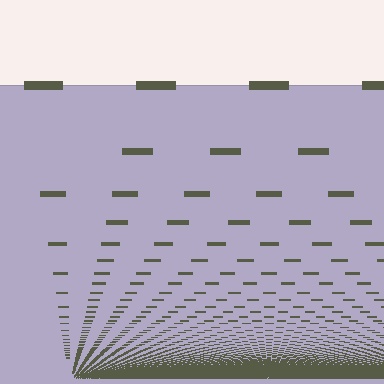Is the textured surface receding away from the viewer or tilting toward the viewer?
The surface appears to tilt toward the viewer. Texture elements get larger and sparser toward the top.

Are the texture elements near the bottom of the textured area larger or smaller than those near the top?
Smaller. The gradient is inverted — elements near the bottom are smaller and denser.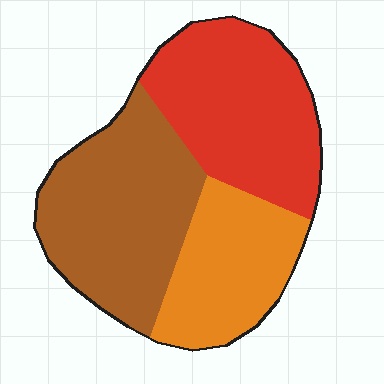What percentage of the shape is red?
Red covers around 35% of the shape.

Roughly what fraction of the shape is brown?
Brown covers roughly 40% of the shape.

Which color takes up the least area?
Orange, at roughly 25%.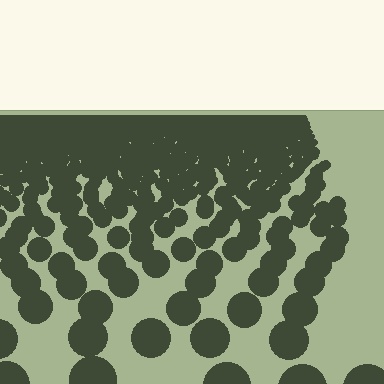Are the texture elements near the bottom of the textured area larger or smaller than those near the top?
Larger. Near the bottom, elements are closer to the viewer and appear at a bigger on-screen size.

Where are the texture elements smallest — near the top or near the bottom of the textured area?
Near the top.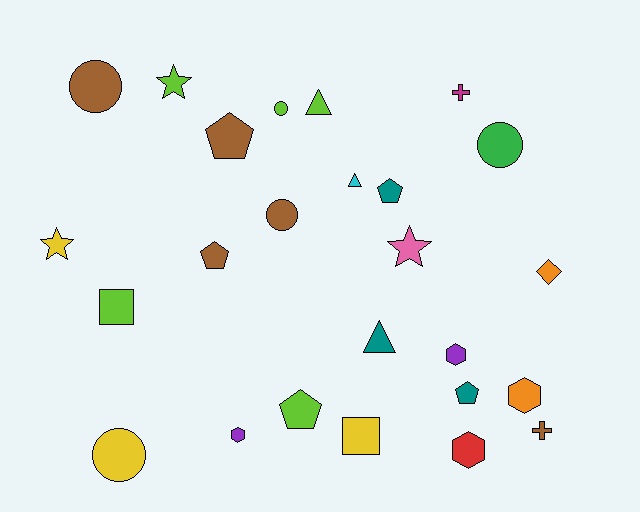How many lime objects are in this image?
There are 5 lime objects.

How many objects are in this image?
There are 25 objects.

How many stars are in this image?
There are 3 stars.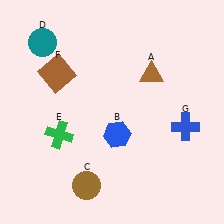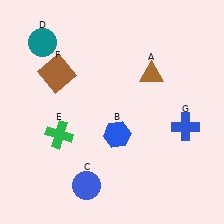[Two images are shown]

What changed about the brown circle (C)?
In Image 1, C is brown. In Image 2, it changed to blue.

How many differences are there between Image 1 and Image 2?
There is 1 difference between the two images.